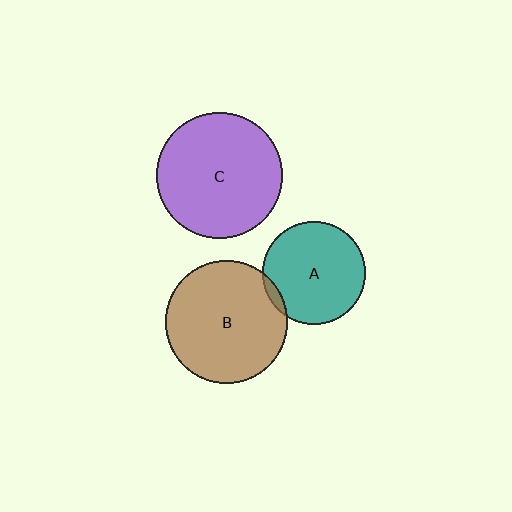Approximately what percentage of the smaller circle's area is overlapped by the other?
Approximately 5%.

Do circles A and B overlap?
Yes.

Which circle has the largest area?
Circle C (purple).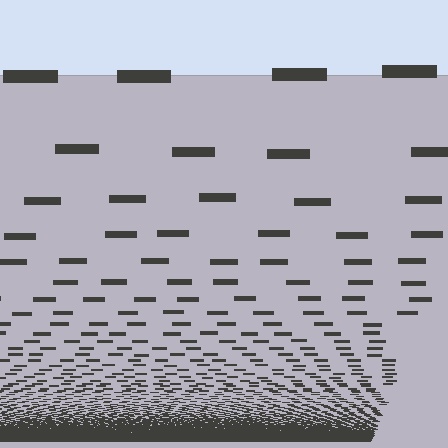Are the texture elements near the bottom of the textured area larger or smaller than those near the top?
Smaller. The gradient is inverted — elements near the bottom are smaller and denser.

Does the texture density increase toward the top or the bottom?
Density increases toward the bottom.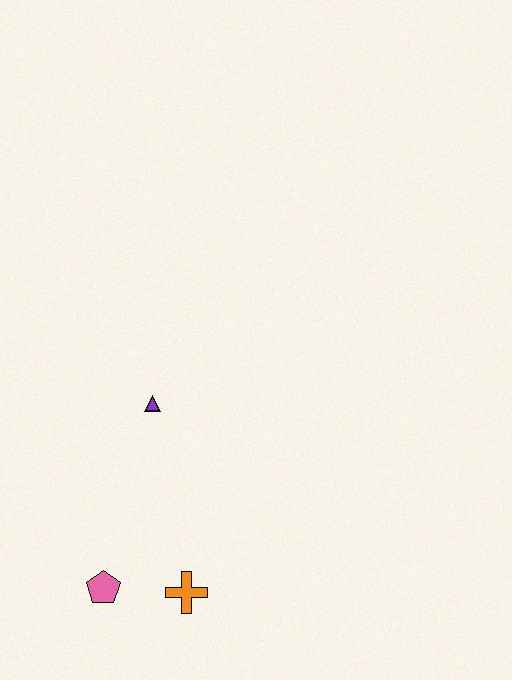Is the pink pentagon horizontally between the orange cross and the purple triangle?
No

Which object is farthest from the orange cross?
The purple triangle is farthest from the orange cross.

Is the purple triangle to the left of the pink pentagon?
No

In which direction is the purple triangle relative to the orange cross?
The purple triangle is above the orange cross.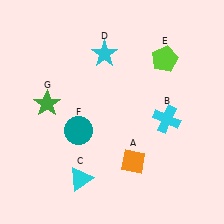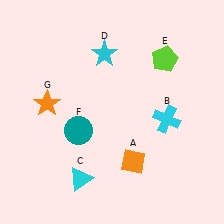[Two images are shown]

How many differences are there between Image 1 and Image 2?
There is 1 difference between the two images.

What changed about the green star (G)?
In Image 1, G is green. In Image 2, it changed to orange.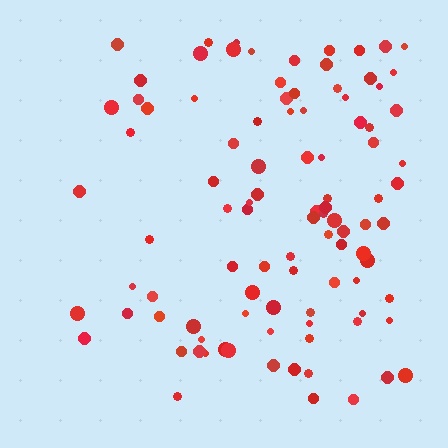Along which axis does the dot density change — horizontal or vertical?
Horizontal.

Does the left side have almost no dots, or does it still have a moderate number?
Still a moderate number, just noticeably fewer than the right.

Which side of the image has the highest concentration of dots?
The right.